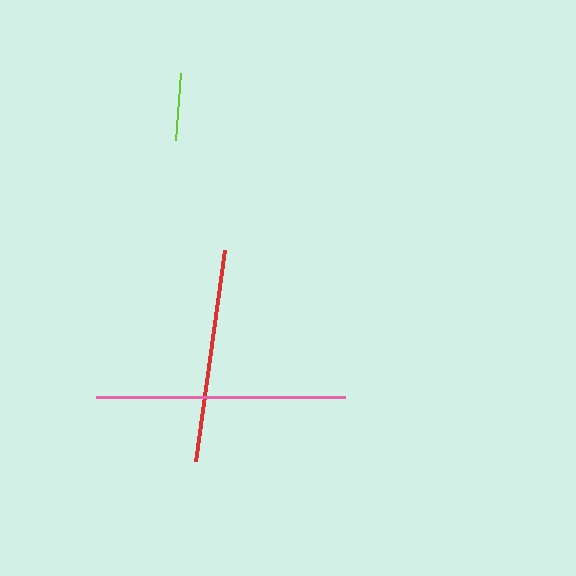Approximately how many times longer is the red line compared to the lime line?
The red line is approximately 3.2 times the length of the lime line.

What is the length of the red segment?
The red segment is approximately 212 pixels long.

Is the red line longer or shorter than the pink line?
The pink line is longer than the red line.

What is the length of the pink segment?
The pink segment is approximately 249 pixels long.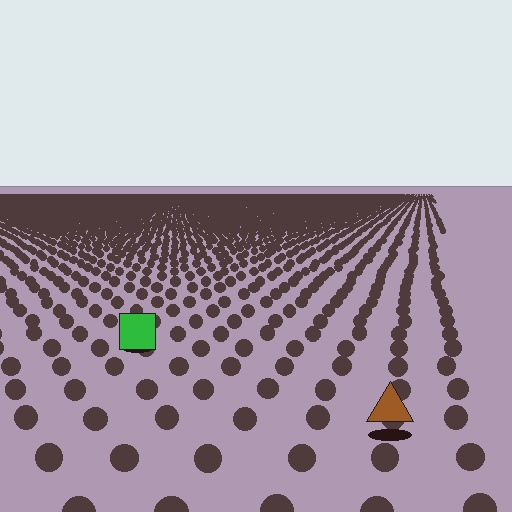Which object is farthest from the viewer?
The green square is farthest from the viewer. It appears smaller and the ground texture around it is denser.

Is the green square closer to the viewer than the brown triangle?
No. The brown triangle is closer — you can tell from the texture gradient: the ground texture is coarser near it.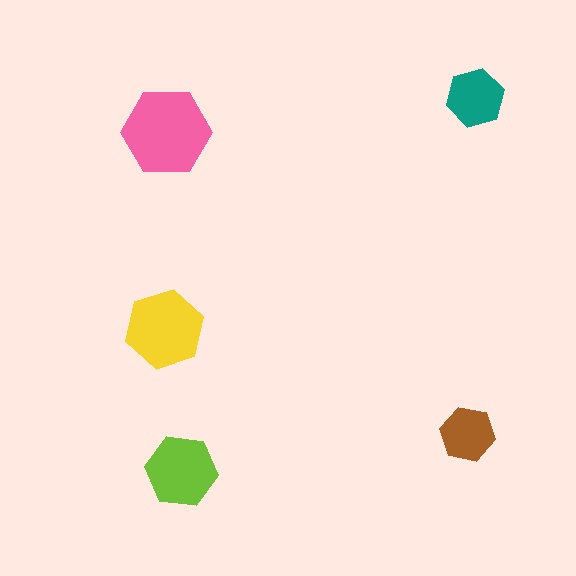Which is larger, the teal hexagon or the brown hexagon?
The teal one.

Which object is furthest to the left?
The yellow hexagon is leftmost.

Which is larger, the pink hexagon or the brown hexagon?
The pink one.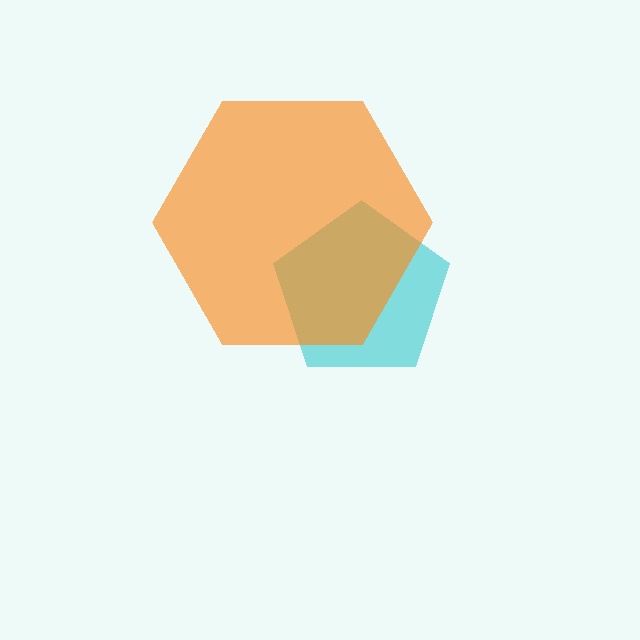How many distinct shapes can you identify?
There are 2 distinct shapes: a cyan pentagon, an orange hexagon.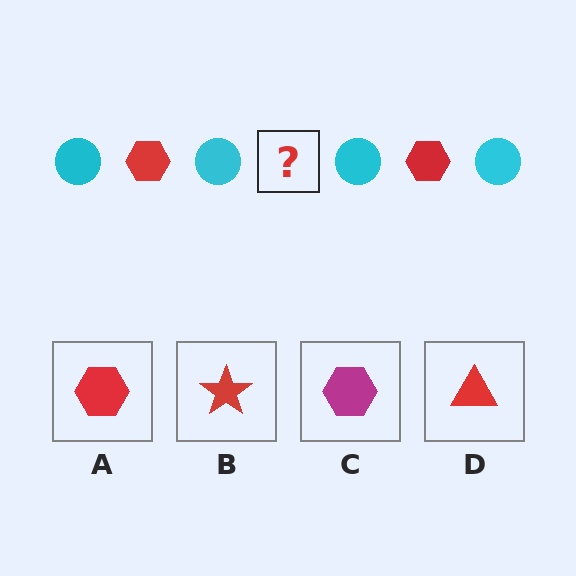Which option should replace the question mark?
Option A.